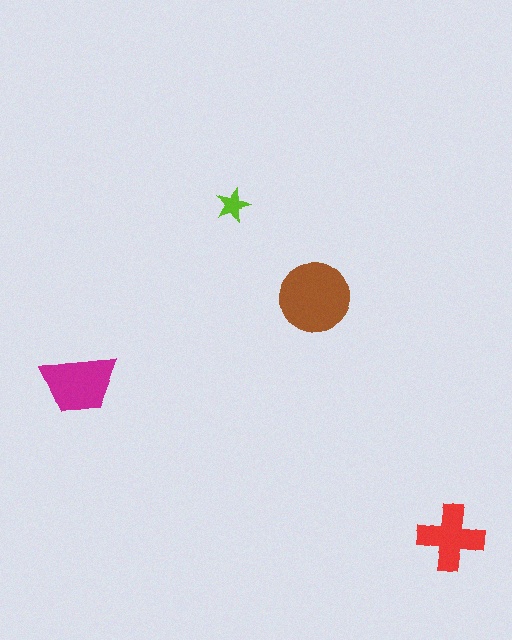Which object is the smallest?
The lime star.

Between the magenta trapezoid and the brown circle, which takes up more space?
The brown circle.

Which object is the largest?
The brown circle.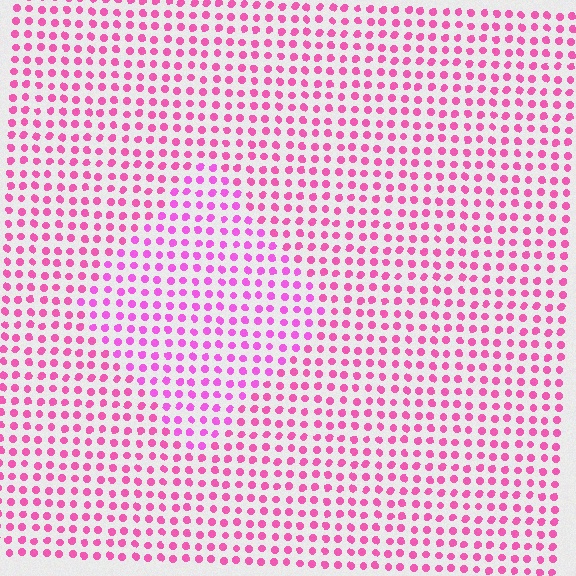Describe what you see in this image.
The image is filled with small pink elements in a uniform arrangement. A diamond-shaped region is visible where the elements are tinted to a slightly different hue, forming a subtle color boundary.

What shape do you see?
I see a diamond.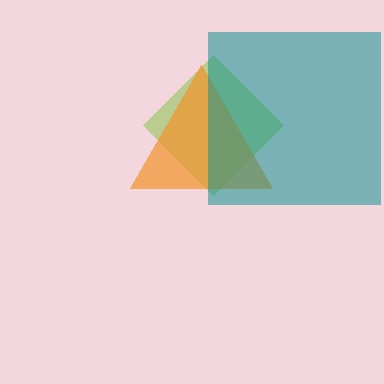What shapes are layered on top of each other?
The layered shapes are: a lime diamond, an orange triangle, a teal square.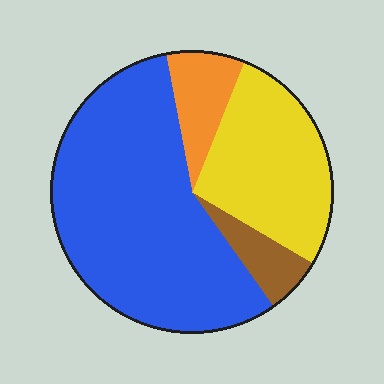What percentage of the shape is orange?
Orange takes up about one tenth (1/10) of the shape.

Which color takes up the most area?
Blue, at roughly 55%.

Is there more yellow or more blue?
Blue.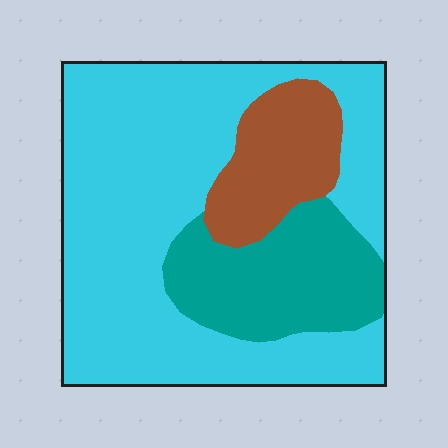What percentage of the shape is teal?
Teal covers about 20% of the shape.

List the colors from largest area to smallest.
From largest to smallest: cyan, teal, brown.